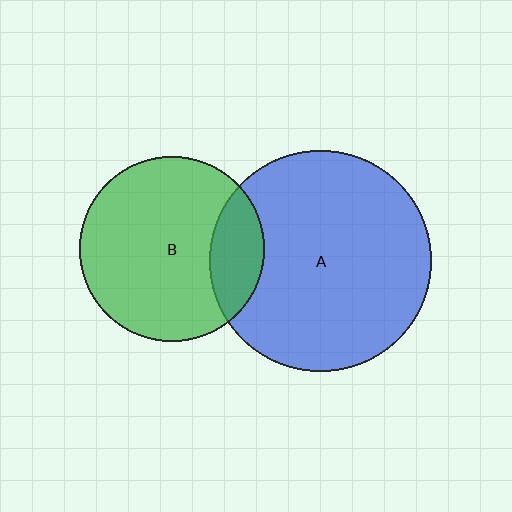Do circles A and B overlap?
Yes.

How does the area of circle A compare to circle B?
Approximately 1.4 times.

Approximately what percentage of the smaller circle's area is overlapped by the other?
Approximately 20%.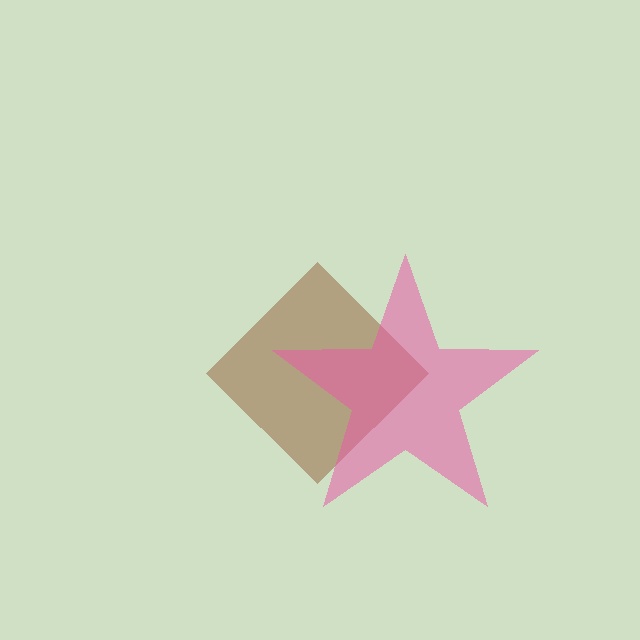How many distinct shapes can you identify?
There are 2 distinct shapes: a brown diamond, a pink star.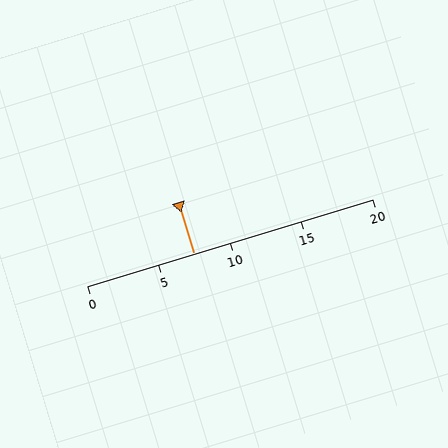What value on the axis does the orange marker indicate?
The marker indicates approximately 7.5.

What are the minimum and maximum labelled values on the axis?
The axis runs from 0 to 20.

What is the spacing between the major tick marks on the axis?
The major ticks are spaced 5 apart.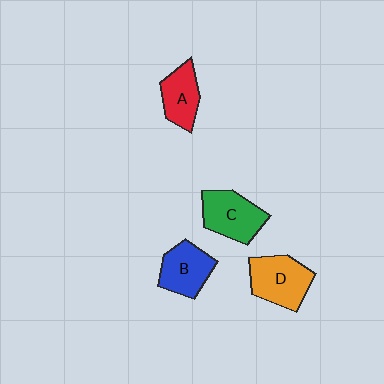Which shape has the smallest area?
Shape A (red).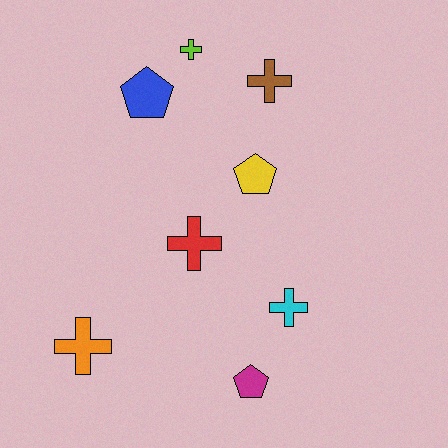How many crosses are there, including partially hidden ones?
There are 5 crosses.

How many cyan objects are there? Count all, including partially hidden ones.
There is 1 cyan object.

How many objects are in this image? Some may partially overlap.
There are 8 objects.